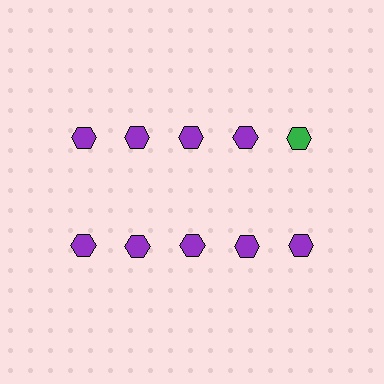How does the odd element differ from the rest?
It has a different color: green instead of purple.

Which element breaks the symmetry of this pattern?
The green hexagon in the top row, rightmost column breaks the symmetry. All other shapes are purple hexagons.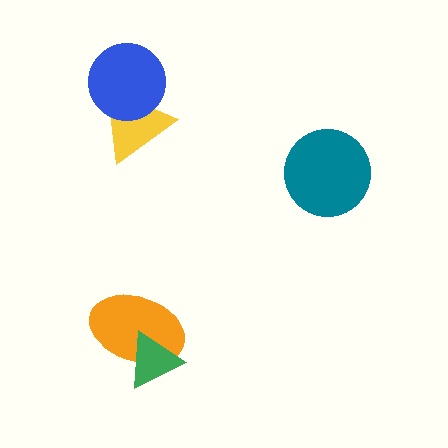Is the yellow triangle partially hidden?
Yes, it is partially covered by another shape.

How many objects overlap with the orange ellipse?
1 object overlaps with the orange ellipse.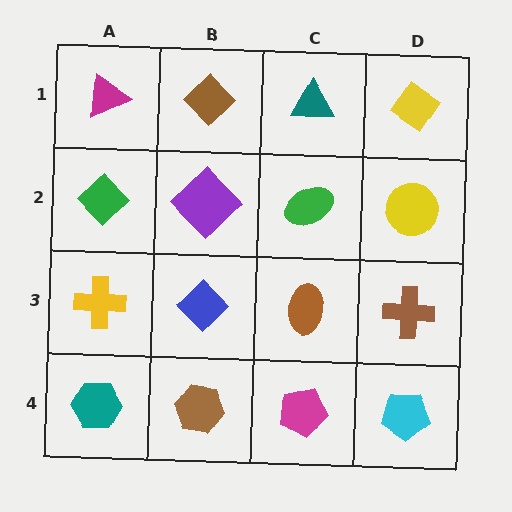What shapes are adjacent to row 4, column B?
A blue diamond (row 3, column B), a teal hexagon (row 4, column A), a magenta pentagon (row 4, column C).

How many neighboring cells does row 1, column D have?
2.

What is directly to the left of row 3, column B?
A yellow cross.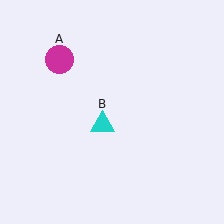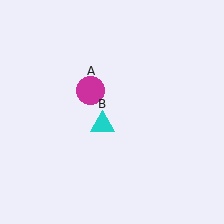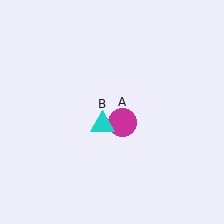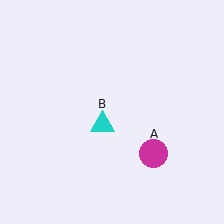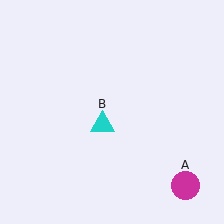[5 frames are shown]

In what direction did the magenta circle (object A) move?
The magenta circle (object A) moved down and to the right.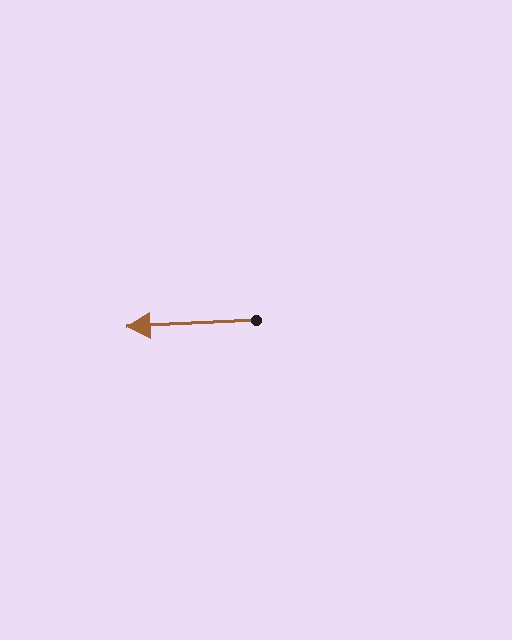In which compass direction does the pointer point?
West.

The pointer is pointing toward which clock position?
Roughly 9 o'clock.